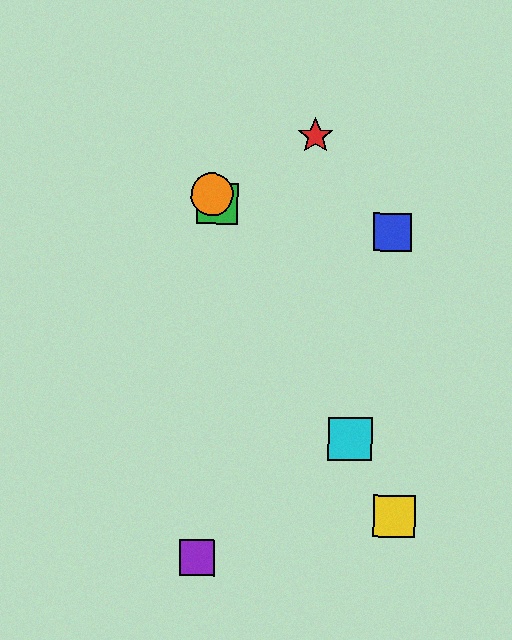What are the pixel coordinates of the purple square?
The purple square is at (197, 558).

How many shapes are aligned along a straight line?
4 shapes (the green square, the yellow square, the orange circle, the cyan square) are aligned along a straight line.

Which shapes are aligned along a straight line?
The green square, the yellow square, the orange circle, the cyan square are aligned along a straight line.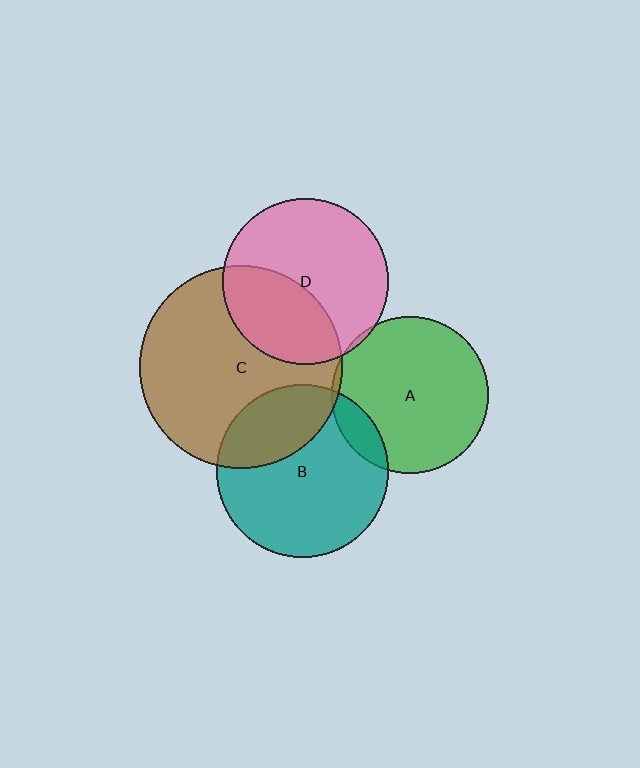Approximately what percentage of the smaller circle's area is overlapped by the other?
Approximately 5%.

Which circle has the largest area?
Circle C (brown).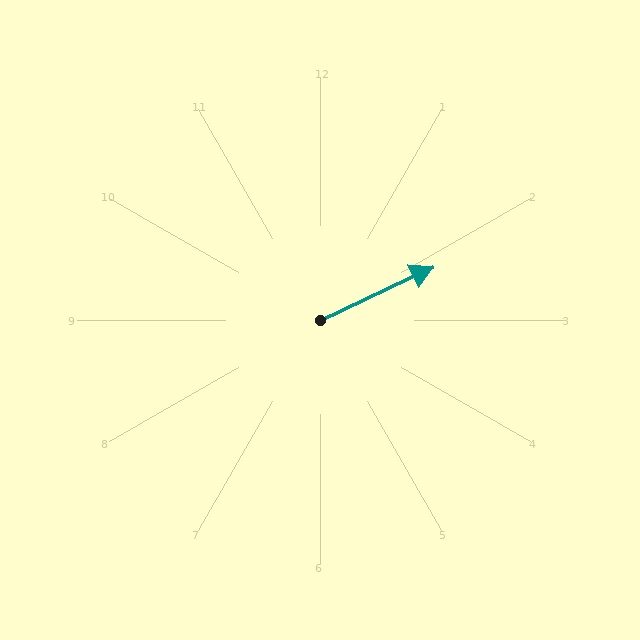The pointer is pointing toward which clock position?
Roughly 2 o'clock.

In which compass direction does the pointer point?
Northeast.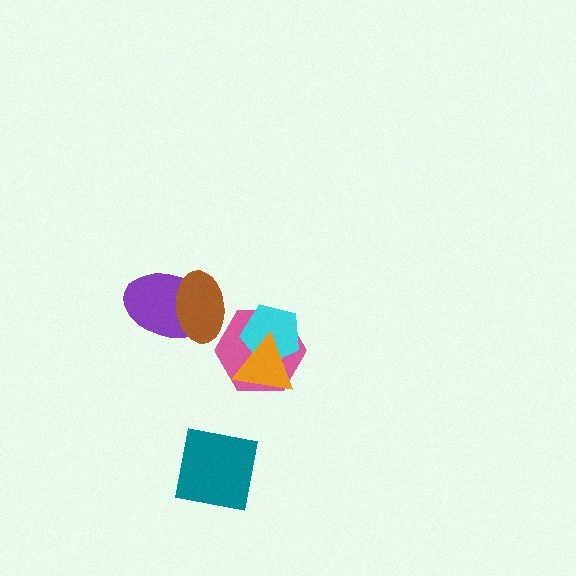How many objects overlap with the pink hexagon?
3 objects overlap with the pink hexagon.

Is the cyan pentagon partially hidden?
Yes, it is partially covered by another shape.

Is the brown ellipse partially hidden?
No, no other shape covers it.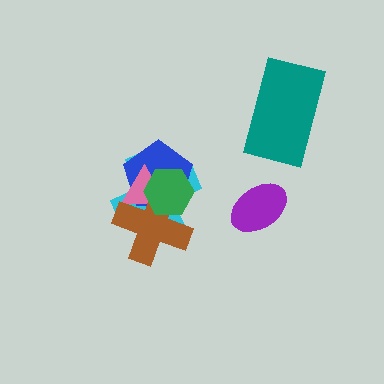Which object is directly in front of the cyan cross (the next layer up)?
The blue pentagon is directly in front of the cyan cross.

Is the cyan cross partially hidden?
Yes, it is partially covered by another shape.